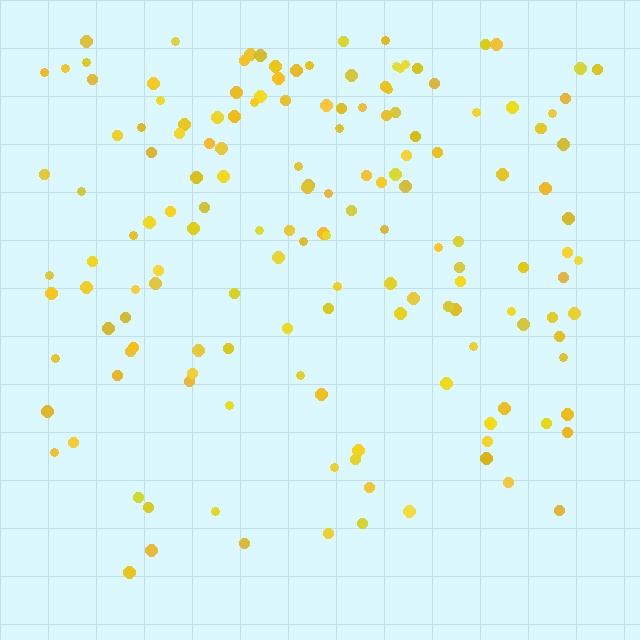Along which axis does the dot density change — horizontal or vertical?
Vertical.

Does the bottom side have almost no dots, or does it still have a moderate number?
Still a moderate number, just noticeably fewer than the top.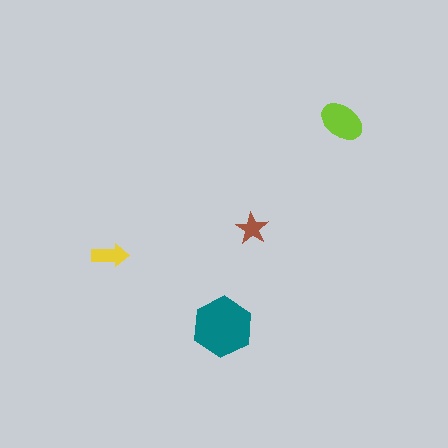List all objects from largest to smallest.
The teal hexagon, the lime ellipse, the yellow arrow, the brown star.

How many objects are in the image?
There are 4 objects in the image.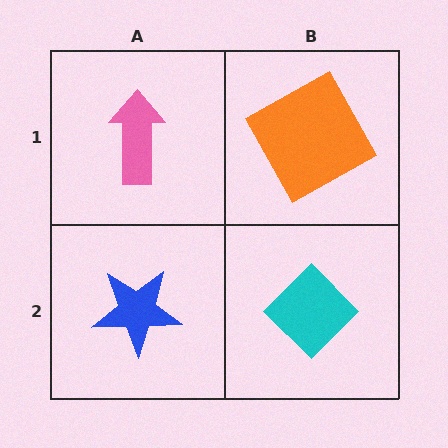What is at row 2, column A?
A blue star.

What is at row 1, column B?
An orange square.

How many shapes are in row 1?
2 shapes.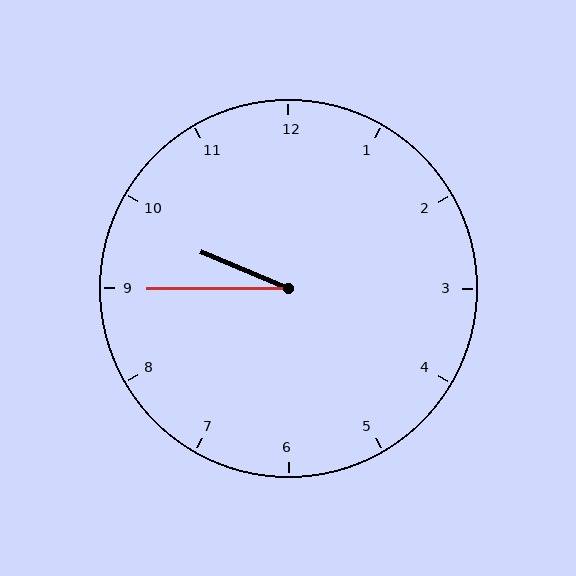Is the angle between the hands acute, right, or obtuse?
It is acute.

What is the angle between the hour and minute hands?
Approximately 22 degrees.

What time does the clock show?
9:45.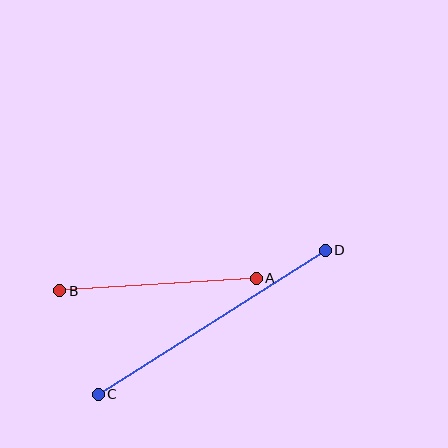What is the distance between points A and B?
The distance is approximately 197 pixels.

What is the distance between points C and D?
The distance is approximately 269 pixels.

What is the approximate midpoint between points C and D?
The midpoint is at approximately (212, 322) pixels.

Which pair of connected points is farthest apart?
Points C and D are farthest apart.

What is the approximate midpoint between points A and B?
The midpoint is at approximately (158, 285) pixels.